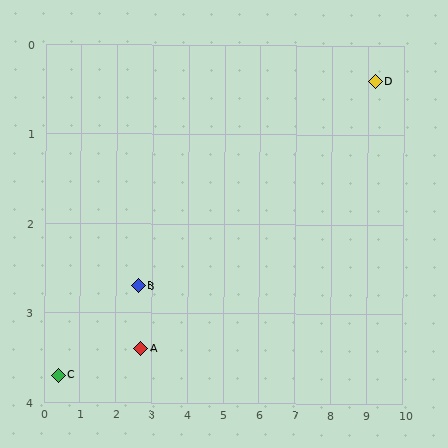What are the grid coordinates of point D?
Point D is at approximately (9.2, 0.4).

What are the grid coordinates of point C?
Point C is at approximately (0.4, 3.7).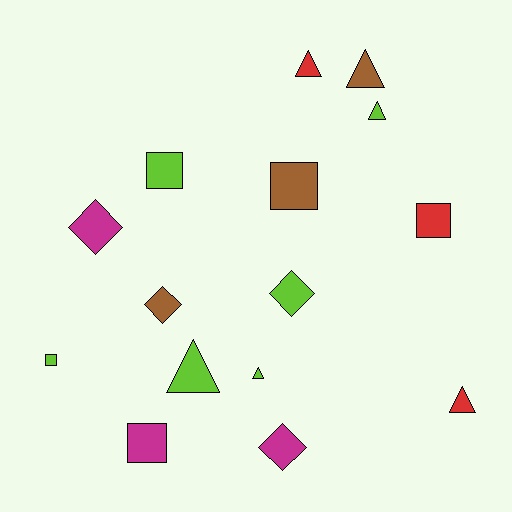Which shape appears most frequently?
Triangle, with 6 objects.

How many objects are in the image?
There are 15 objects.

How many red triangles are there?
There are 2 red triangles.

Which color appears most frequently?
Lime, with 6 objects.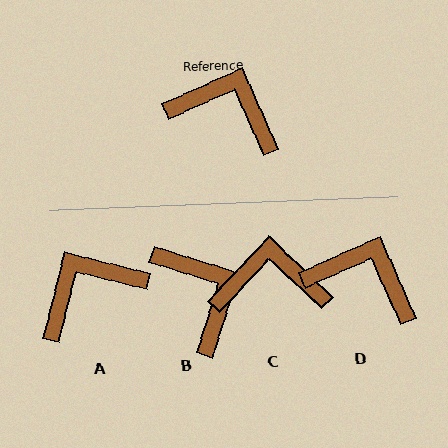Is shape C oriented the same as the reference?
No, it is off by about 23 degrees.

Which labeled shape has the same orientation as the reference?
D.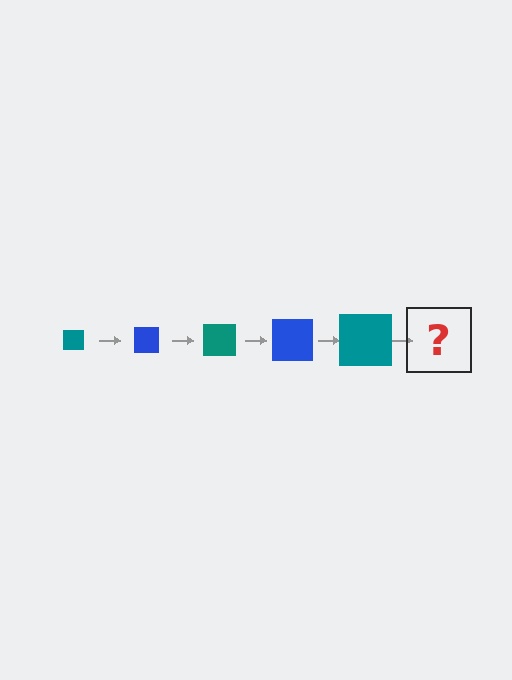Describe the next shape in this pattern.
It should be a blue square, larger than the previous one.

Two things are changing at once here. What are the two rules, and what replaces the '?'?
The two rules are that the square grows larger each step and the color cycles through teal and blue. The '?' should be a blue square, larger than the previous one.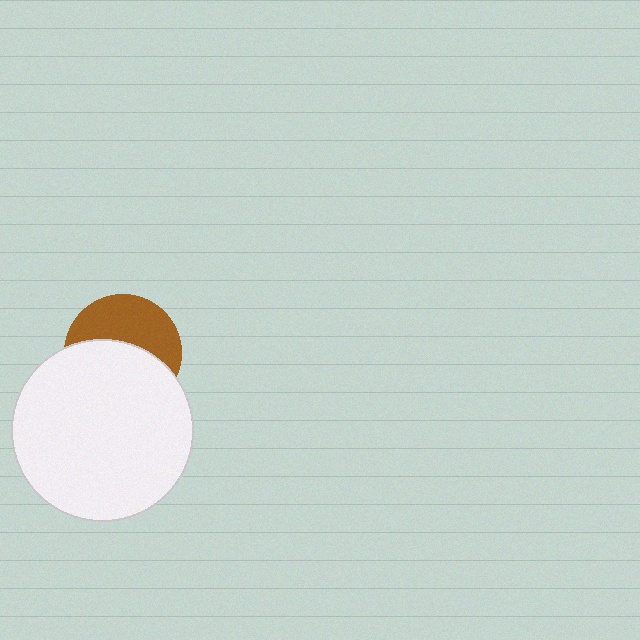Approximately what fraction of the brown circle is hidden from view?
Roughly 55% of the brown circle is hidden behind the white circle.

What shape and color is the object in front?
The object in front is a white circle.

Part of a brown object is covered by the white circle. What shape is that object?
It is a circle.